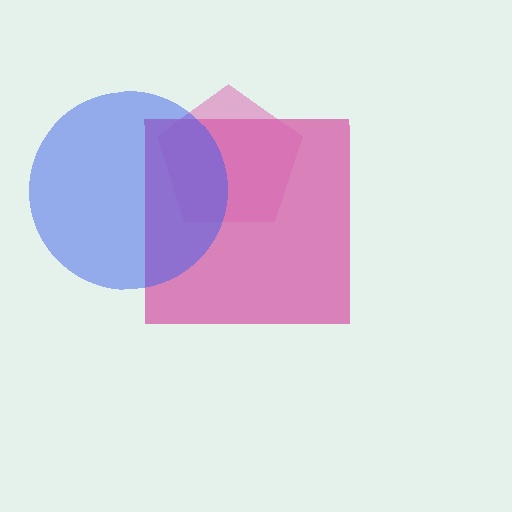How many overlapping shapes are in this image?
There are 3 overlapping shapes in the image.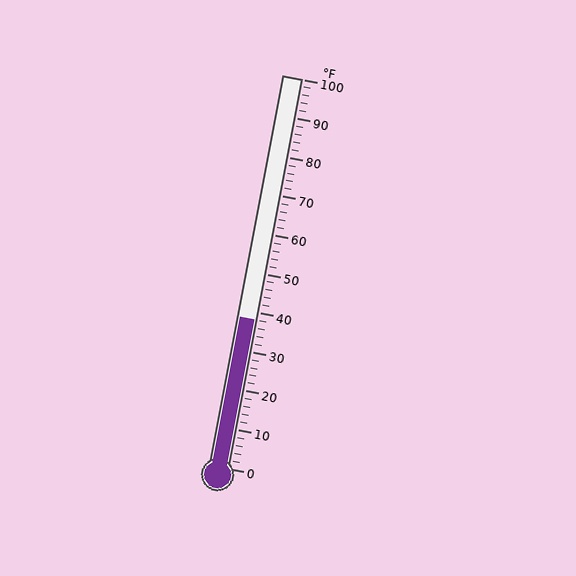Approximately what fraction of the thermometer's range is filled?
The thermometer is filled to approximately 40% of its range.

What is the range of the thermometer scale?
The thermometer scale ranges from 0°F to 100°F.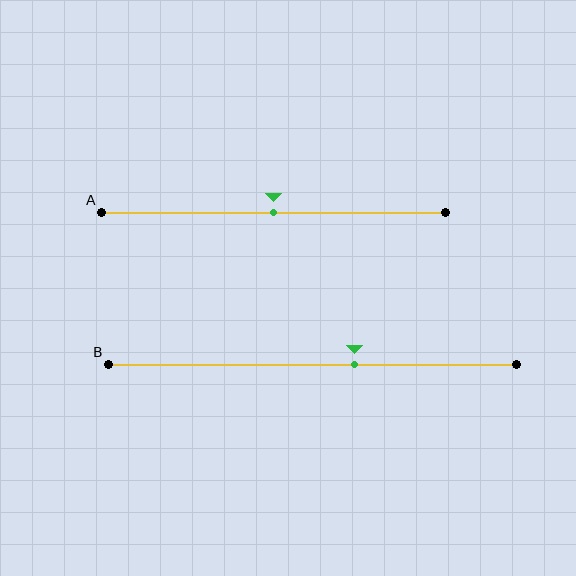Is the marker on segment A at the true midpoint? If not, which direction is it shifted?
Yes, the marker on segment A is at the true midpoint.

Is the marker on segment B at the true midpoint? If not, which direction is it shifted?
No, the marker on segment B is shifted to the right by about 11% of the segment length.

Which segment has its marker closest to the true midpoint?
Segment A has its marker closest to the true midpoint.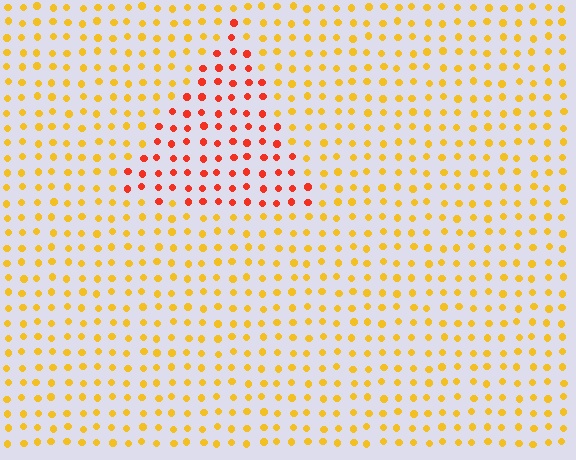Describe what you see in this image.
The image is filled with small yellow elements in a uniform arrangement. A triangle-shaped region is visible where the elements are tinted to a slightly different hue, forming a subtle color boundary.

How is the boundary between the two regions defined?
The boundary is defined purely by a slight shift in hue (about 41 degrees). Spacing, size, and orientation are identical on both sides.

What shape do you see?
I see a triangle.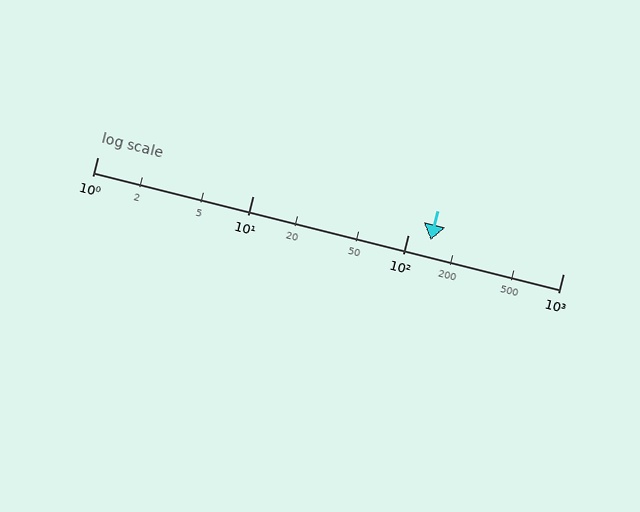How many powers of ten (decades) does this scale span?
The scale spans 3 decades, from 1 to 1000.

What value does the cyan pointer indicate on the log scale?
The pointer indicates approximately 140.